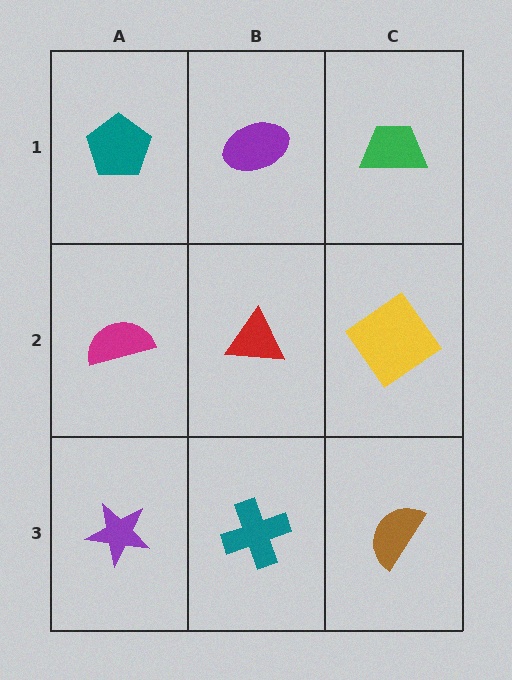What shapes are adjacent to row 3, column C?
A yellow diamond (row 2, column C), a teal cross (row 3, column B).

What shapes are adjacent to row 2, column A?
A teal pentagon (row 1, column A), a purple star (row 3, column A), a red triangle (row 2, column B).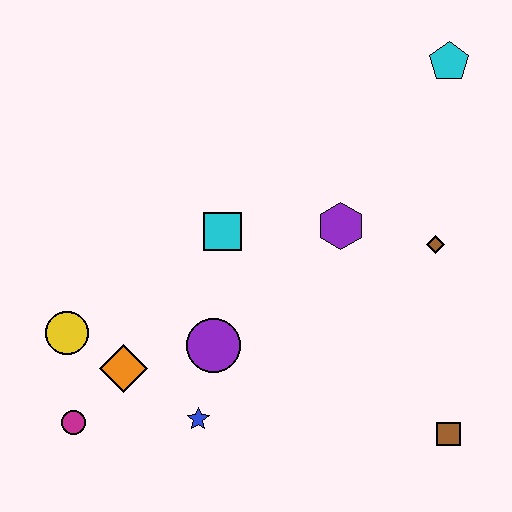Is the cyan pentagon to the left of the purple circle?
No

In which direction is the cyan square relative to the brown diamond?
The cyan square is to the left of the brown diamond.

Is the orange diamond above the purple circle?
No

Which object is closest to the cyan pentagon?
The brown diamond is closest to the cyan pentagon.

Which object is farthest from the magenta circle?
The cyan pentagon is farthest from the magenta circle.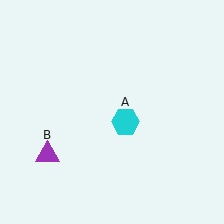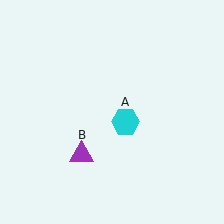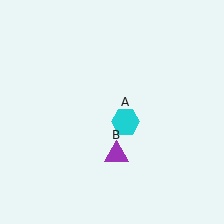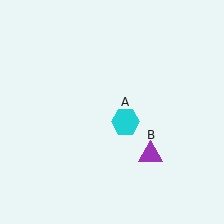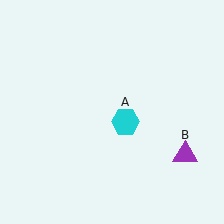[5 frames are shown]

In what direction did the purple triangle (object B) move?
The purple triangle (object B) moved right.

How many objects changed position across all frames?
1 object changed position: purple triangle (object B).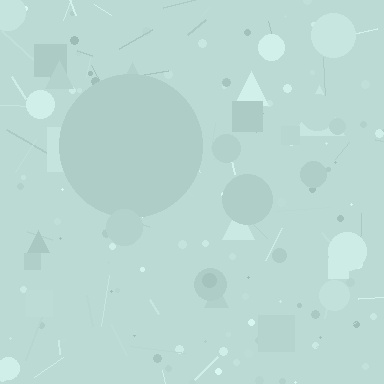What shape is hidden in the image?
A circle is hidden in the image.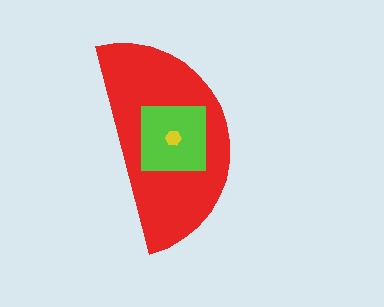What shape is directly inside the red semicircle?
The lime square.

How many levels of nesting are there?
3.